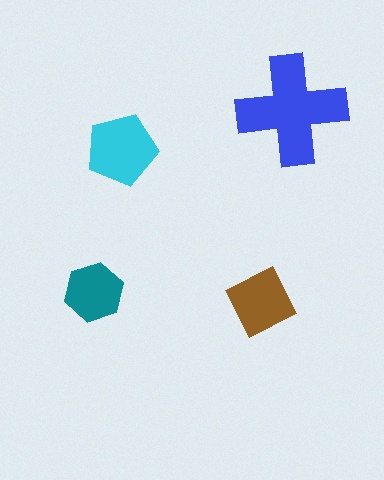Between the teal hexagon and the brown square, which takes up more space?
The brown square.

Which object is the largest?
The blue cross.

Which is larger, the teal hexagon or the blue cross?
The blue cross.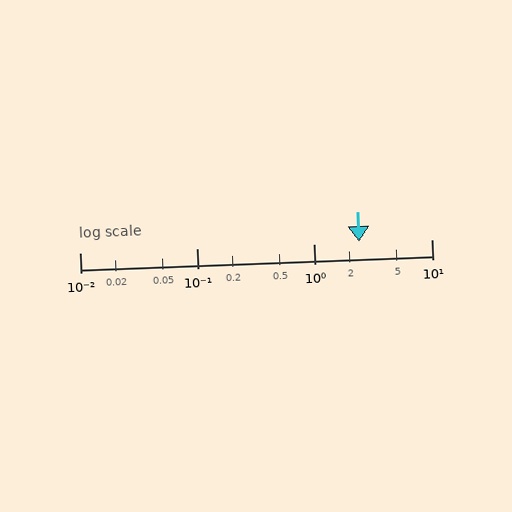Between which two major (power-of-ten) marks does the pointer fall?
The pointer is between 1 and 10.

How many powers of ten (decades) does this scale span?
The scale spans 3 decades, from 0.01 to 10.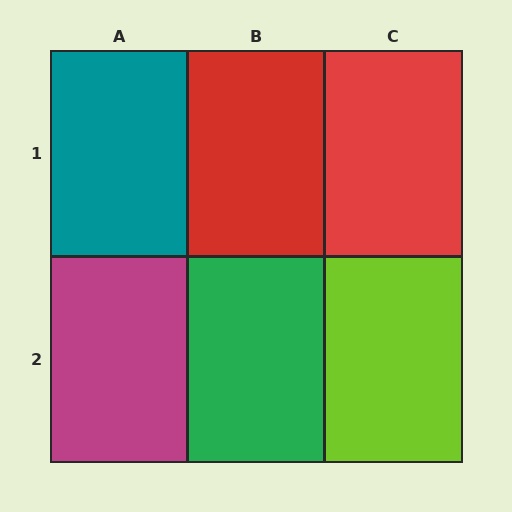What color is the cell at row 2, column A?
Magenta.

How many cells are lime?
1 cell is lime.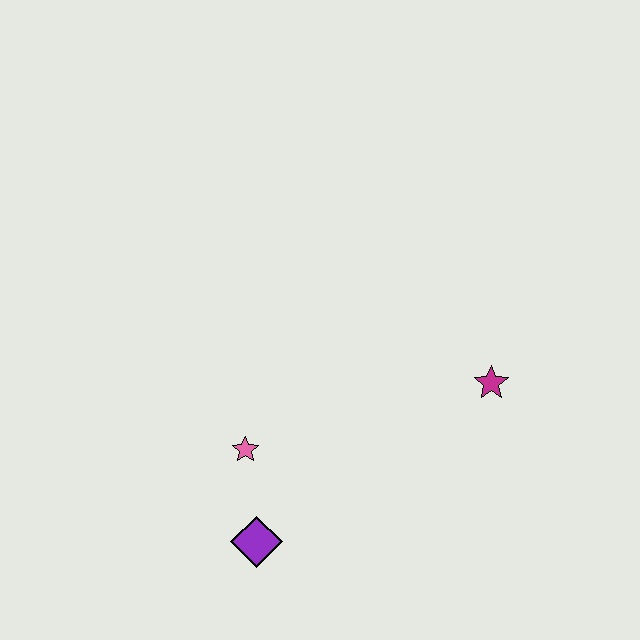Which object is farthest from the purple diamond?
The magenta star is farthest from the purple diamond.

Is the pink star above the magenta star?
No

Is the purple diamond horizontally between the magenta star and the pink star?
Yes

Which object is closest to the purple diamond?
The pink star is closest to the purple diamond.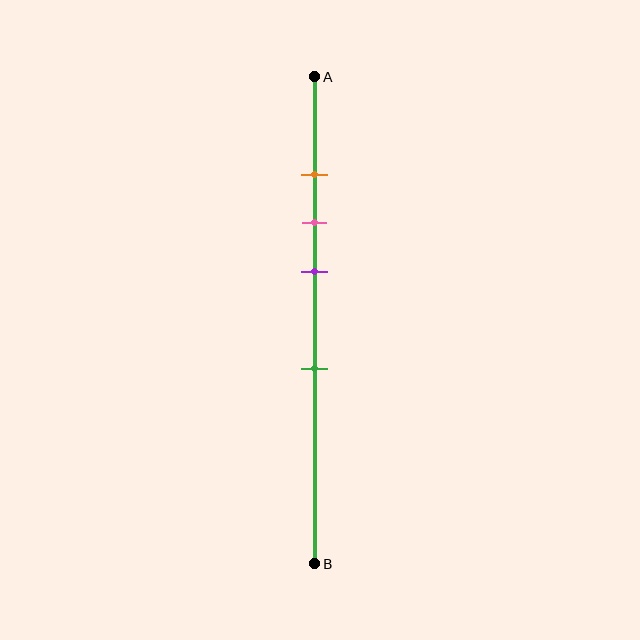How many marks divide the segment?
There are 4 marks dividing the segment.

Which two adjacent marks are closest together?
The orange and pink marks are the closest adjacent pair.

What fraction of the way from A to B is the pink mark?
The pink mark is approximately 30% (0.3) of the way from A to B.